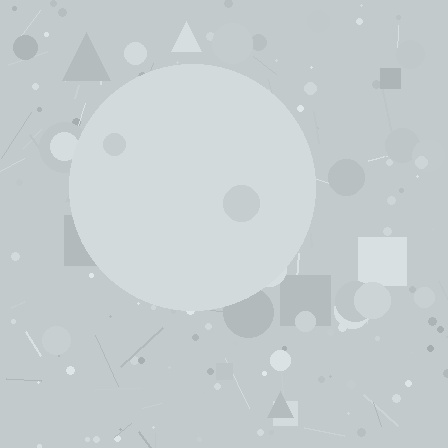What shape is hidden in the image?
A circle is hidden in the image.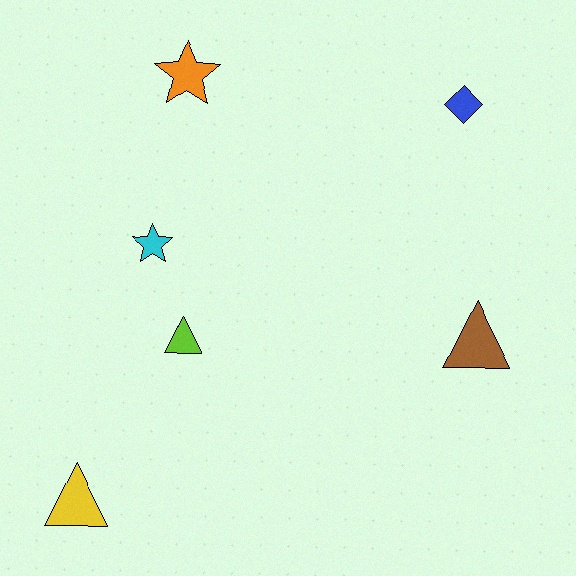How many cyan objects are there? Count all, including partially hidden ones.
There is 1 cyan object.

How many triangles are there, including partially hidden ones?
There are 3 triangles.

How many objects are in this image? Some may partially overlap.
There are 6 objects.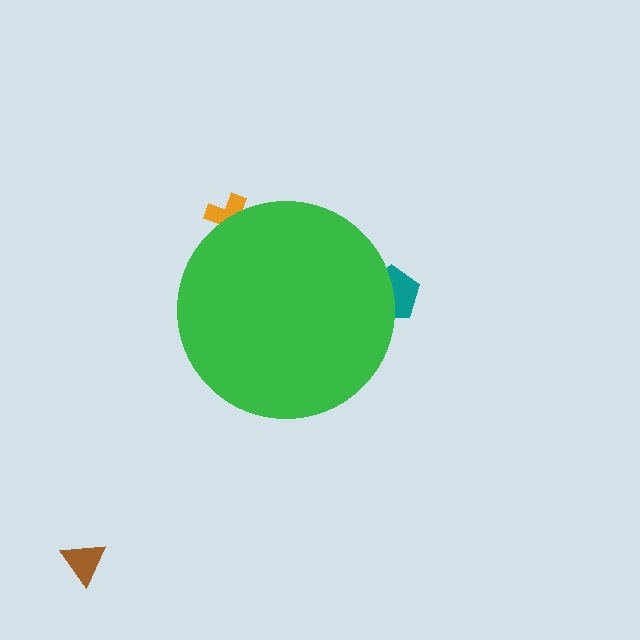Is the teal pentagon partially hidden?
Yes, the teal pentagon is partially hidden behind the green circle.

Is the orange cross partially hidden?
Yes, the orange cross is partially hidden behind the green circle.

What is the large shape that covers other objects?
A green circle.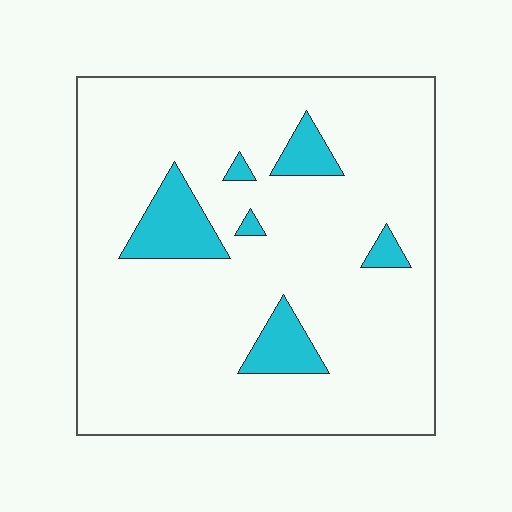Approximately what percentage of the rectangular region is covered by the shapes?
Approximately 10%.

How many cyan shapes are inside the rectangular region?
6.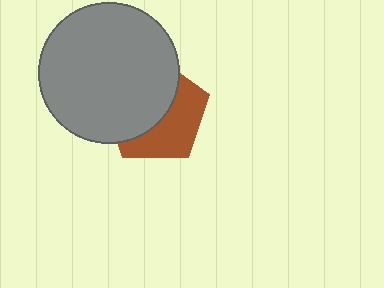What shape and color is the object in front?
The object in front is a gray circle.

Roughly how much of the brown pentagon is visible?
About half of it is visible (roughly 45%).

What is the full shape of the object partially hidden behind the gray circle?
The partially hidden object is a brown pentagon.